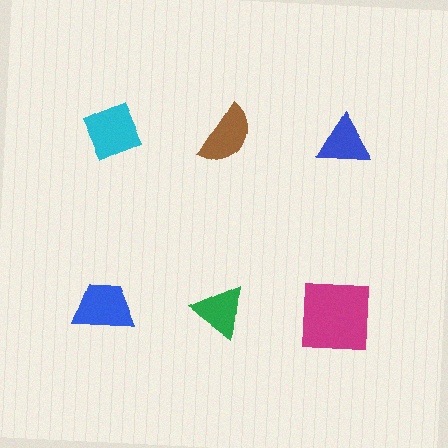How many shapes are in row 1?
3 shapes.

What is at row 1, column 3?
A blue triangle.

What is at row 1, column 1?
A cyan diamond.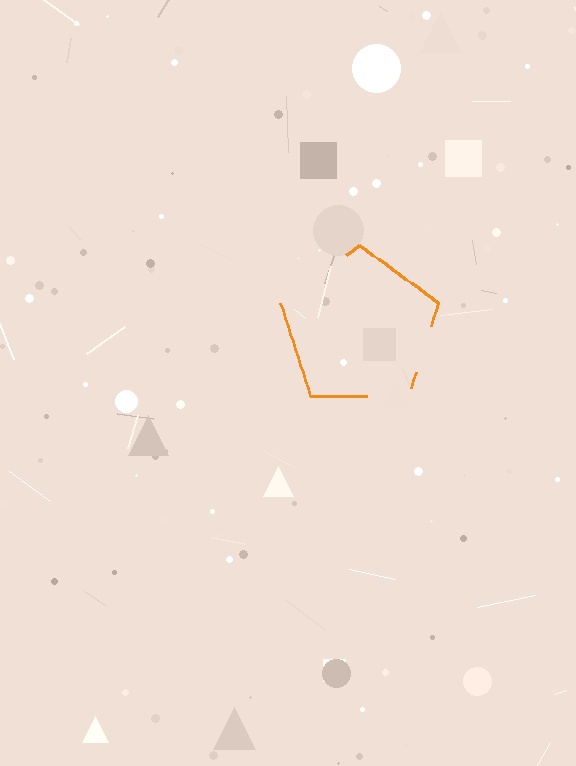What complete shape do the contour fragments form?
The contour fragments form a pentagon.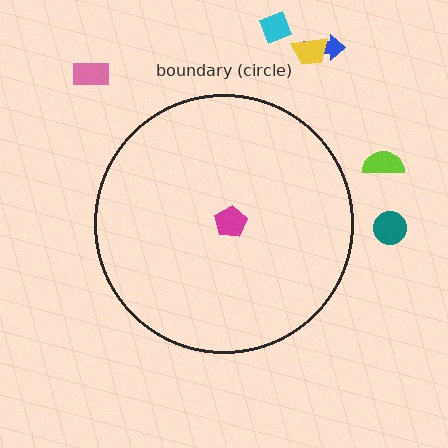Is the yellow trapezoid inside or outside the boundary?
Outside.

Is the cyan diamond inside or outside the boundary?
Outside.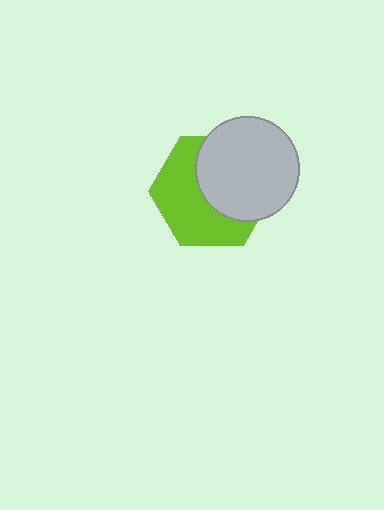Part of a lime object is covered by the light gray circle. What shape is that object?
It is a hexagon.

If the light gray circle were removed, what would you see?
You would see the complete lime hexagon.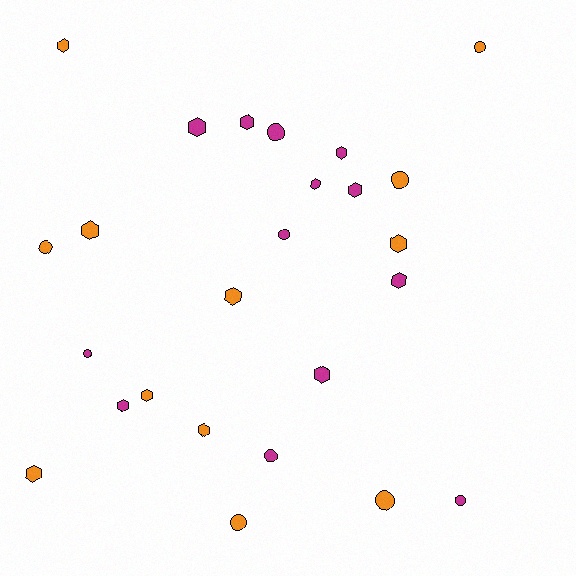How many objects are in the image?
There are 25 objects.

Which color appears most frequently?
Magenta, with 13 objects.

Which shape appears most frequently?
Hexagon, with 15 objects.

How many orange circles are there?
There are 5 orange circles.